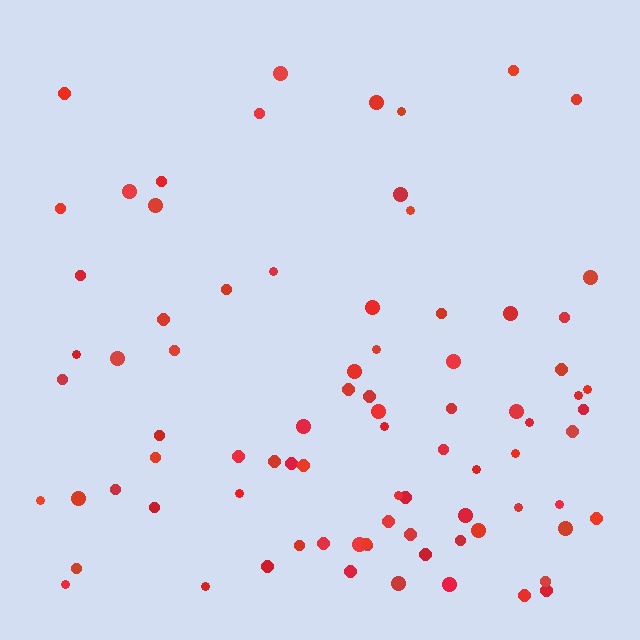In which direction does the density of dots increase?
From top to bottom, with the bottom side densest.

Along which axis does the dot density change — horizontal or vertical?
Vertical.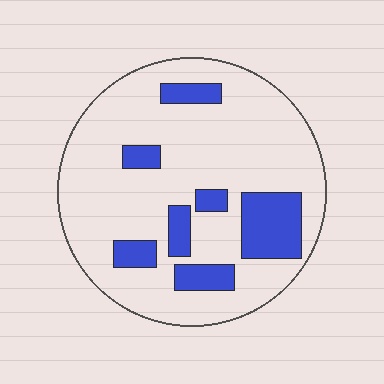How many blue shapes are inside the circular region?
7.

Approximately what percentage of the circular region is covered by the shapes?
Approximately 20%.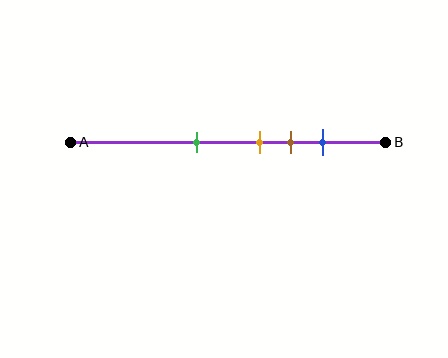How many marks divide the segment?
There are 4 marks dividing the segment.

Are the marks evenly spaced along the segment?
No, the marks are not evenly spaced.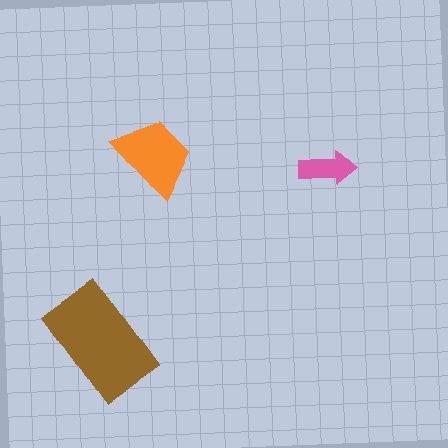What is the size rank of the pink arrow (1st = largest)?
3rd.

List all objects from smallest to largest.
The pink arrow, the orange trapezoid, the brown rectangle.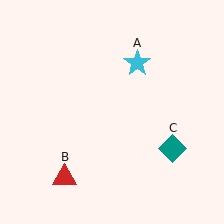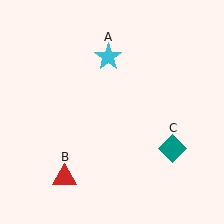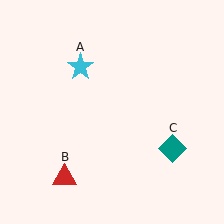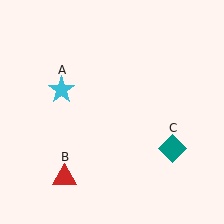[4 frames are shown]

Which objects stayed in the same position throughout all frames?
Red triangle (object B) and teal diamond (object C) remained stationary.